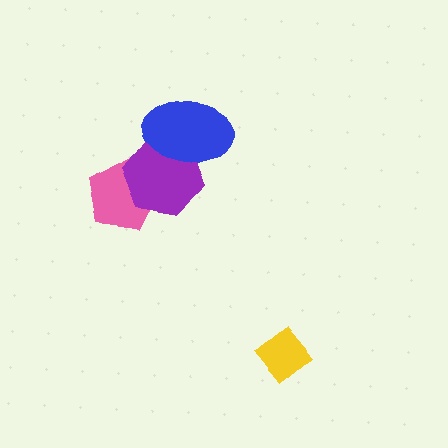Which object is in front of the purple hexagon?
The blue ellipse is in front of the purple hexagon.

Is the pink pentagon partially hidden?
Yes, it is partially covered by another shape.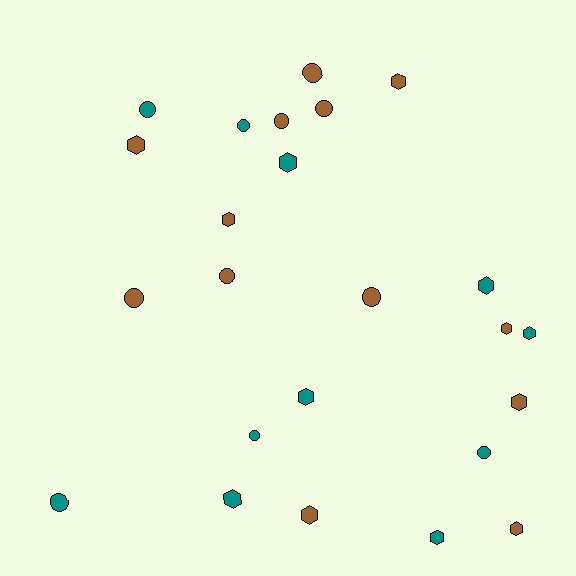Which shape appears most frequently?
Hexagon, with 13 objects.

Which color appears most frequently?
Brown, with 13 objects.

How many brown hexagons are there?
There are 7 brown hexagons.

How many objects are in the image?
There are 24 objects.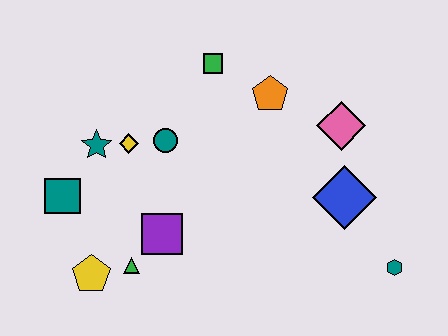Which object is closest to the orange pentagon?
The green square is closest to the orange pentagon.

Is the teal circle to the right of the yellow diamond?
Yes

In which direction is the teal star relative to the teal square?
The teal star is above the teal square.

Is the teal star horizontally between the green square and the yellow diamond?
No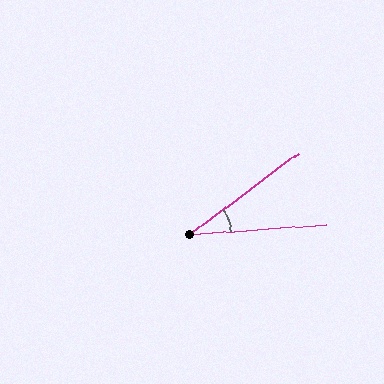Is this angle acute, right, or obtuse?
It is acute.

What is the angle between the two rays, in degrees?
Approximately 33 degrees.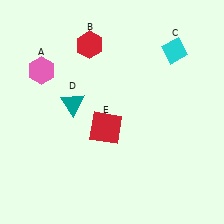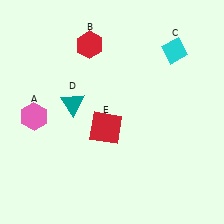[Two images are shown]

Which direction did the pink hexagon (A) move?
The pink hexagon (A) moved down.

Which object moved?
The pink hexagon (A) moved down.